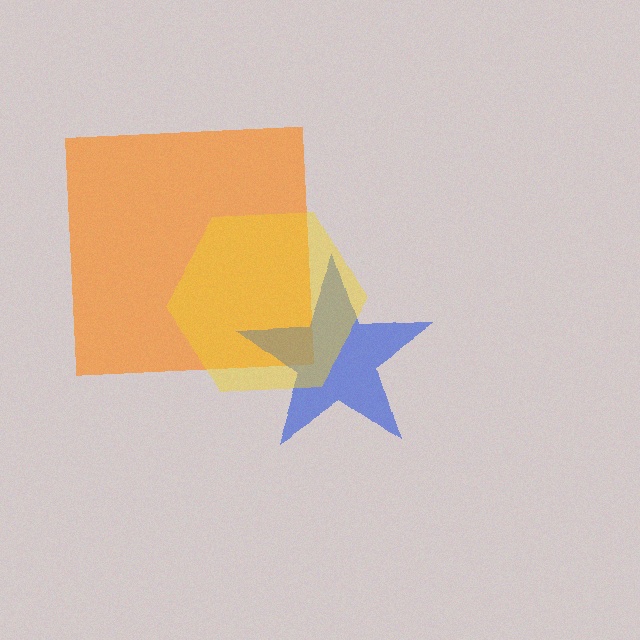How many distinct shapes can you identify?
There are 3 distinct shapes: an orange square, a blue star, a yellow hexagon.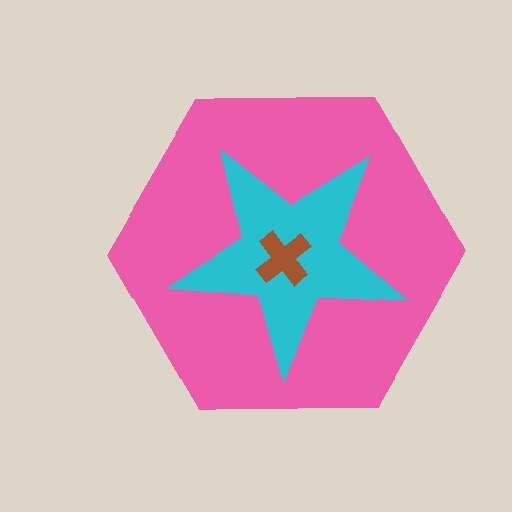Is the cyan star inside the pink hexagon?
Yes.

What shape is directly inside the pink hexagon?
The cyan star.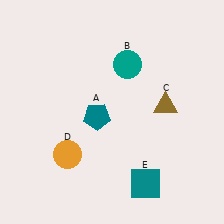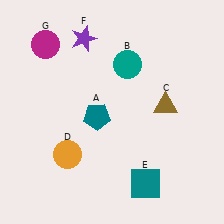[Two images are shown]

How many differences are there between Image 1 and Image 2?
There are 2 differences between the two images.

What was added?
A purple star (F), a magenta circle (G) were added in Image 2.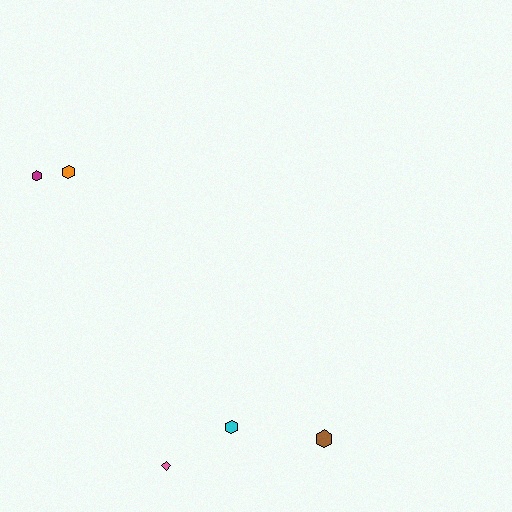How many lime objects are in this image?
There are no lime objects.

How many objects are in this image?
There are 5 objects.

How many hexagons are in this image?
There are 4 hexagons.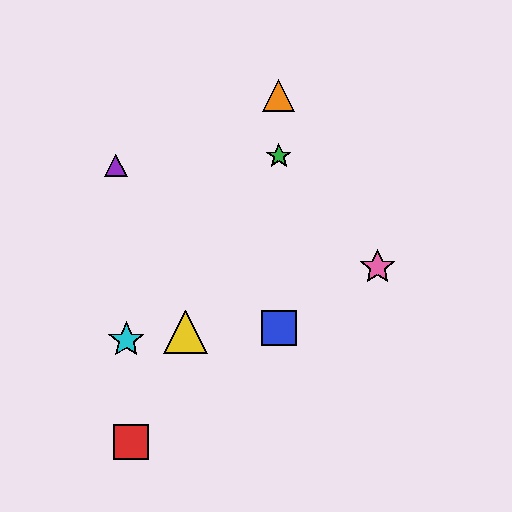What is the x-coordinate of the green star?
The green star is at x≈279.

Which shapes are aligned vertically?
The blue square, the green star, the orange triangle are aligned vertically.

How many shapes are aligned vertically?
3 shapes (the blue square, the green star, the orange triangle) are aligned vertically.